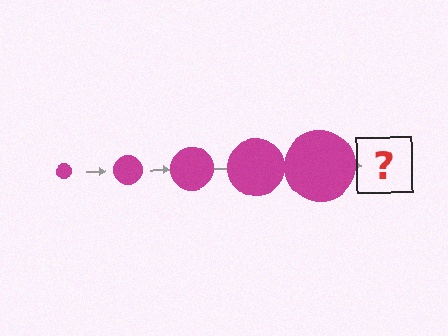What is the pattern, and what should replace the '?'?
The pattern is that the circle gets progressively larger each step. The '?' should be a magenta circle, larger than the previous one.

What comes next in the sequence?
The next element should be a magenta circle, larger than the previous one.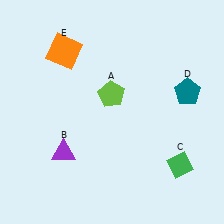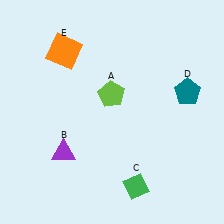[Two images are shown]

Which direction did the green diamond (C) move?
The green diamond (C) moved left.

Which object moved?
The green diamond (C) moved left.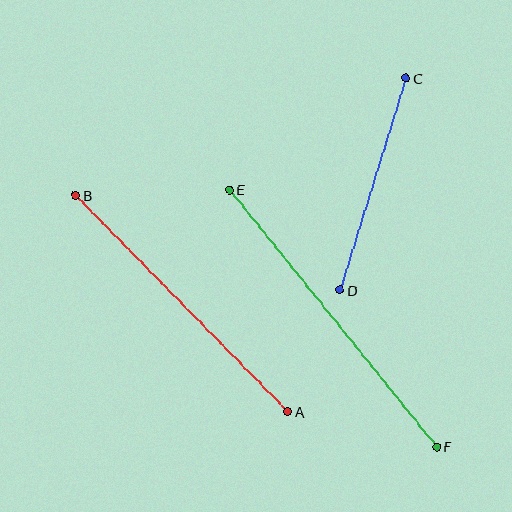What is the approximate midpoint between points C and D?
The midpoint is at approximately (373, 184) pixels.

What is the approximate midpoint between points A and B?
The midpoint is at approximately (182, 303) pixels.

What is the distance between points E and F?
The distance is approximately 330 pixels.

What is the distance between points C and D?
The distance is approximately 222 pixels.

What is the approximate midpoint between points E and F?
The midpoint is at approximately (333, 318) pixels.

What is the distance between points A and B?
The distance is approximately 303 pixels.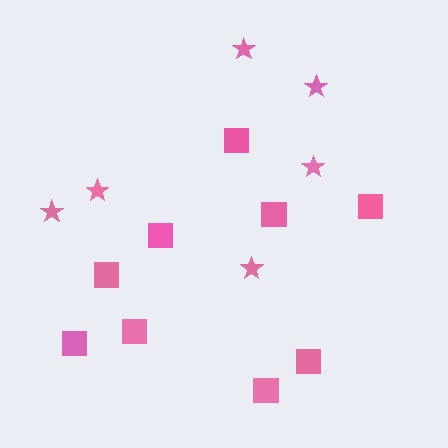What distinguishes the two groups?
There are 2 groups: one group of squares (9) and one group of stars (6).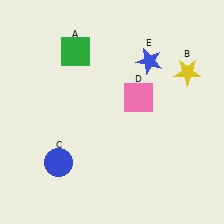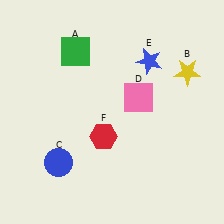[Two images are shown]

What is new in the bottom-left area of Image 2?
A red hexagon (F) was added in the bottom-left area of Image 2.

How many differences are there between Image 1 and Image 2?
There is 1 difference between the two images.